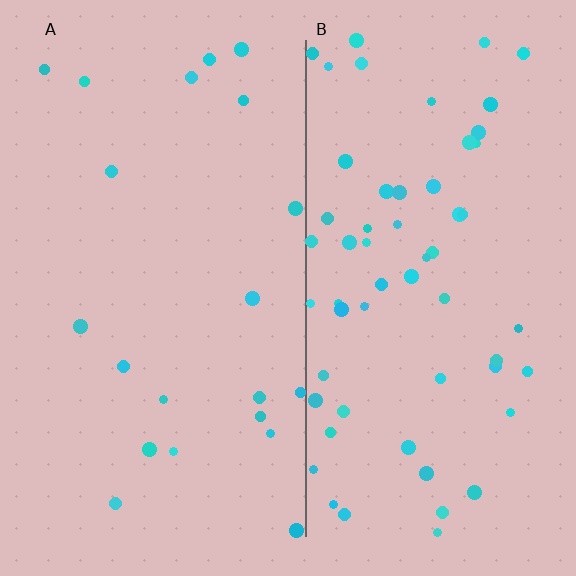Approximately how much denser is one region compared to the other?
Approximately 2.9× — region B over region A.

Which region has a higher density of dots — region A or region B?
B (the right).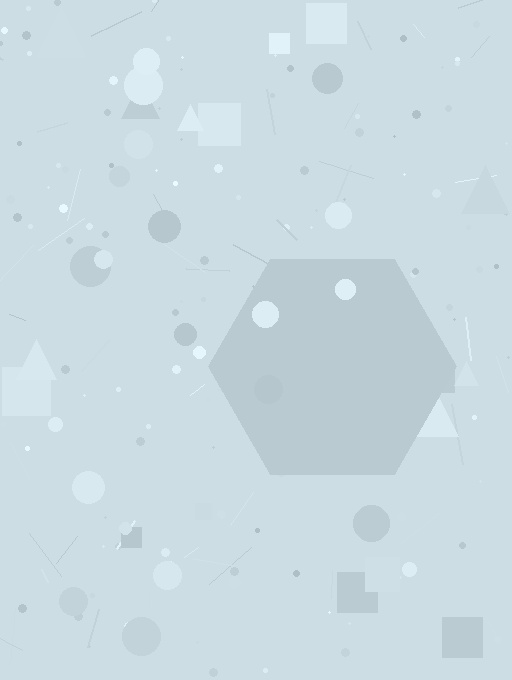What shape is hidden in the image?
A hexagon is hidden in the image.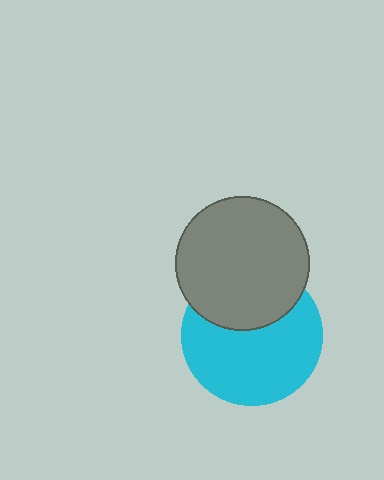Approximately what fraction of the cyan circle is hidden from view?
Roughly 35% of the cyan circle is hidden behind the gray circle.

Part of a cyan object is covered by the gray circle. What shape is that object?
It is a circle.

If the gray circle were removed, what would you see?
You would see the complete cyan circle.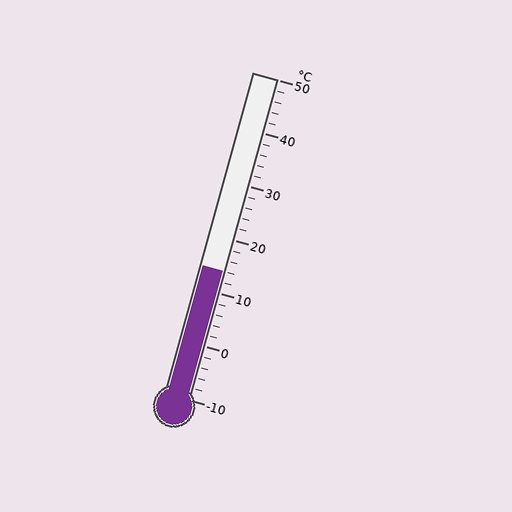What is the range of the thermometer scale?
The thermometer scale ranges from -10°C to 50°C.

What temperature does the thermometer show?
The thermometer shows approximately 14°C.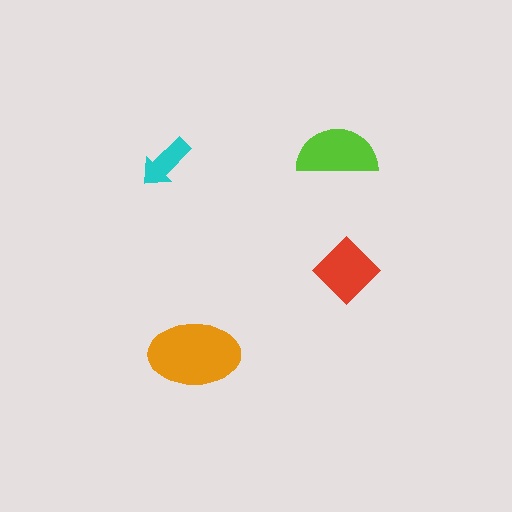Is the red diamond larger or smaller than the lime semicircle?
Smaller.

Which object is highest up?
The lime semicircle is topmost.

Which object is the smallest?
The cyan arrow.